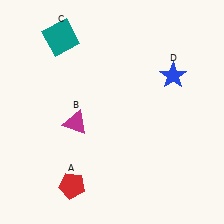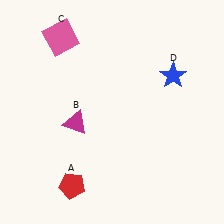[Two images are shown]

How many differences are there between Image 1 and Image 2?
There is 1 difference between the two images.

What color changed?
The square (C) changed from teal in Image 1 to pink in Image 2.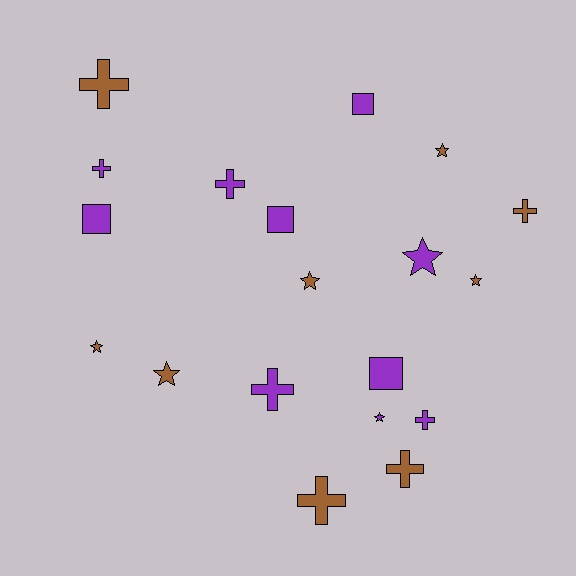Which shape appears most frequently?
Cross, with 8 objects.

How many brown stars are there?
There are 5 brown stars.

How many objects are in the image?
There are 19 objects.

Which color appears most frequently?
Purple, with 10 objects.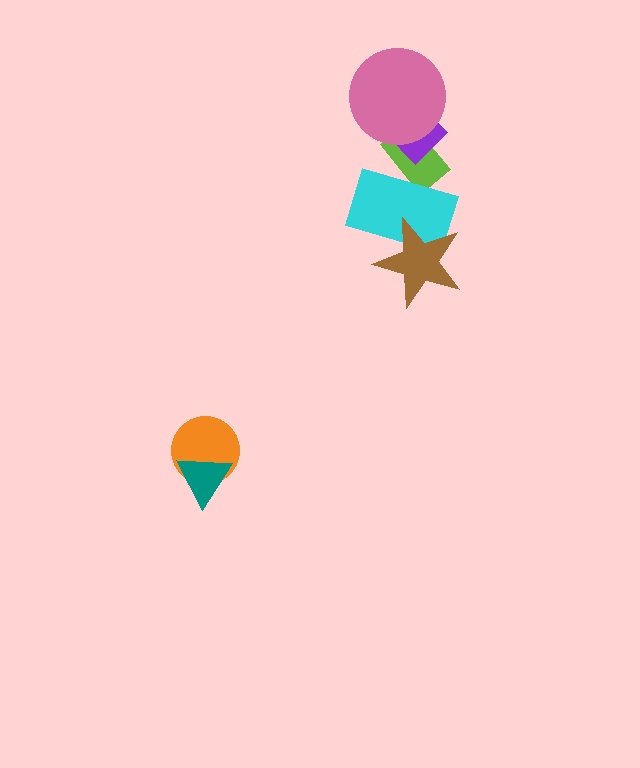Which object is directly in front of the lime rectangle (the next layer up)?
The purple diamond is directly in front of the lime rectangle.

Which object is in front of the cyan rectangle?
The brown star is in front of the cyan rectangle.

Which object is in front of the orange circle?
The teal triangle is in front of the orange circle.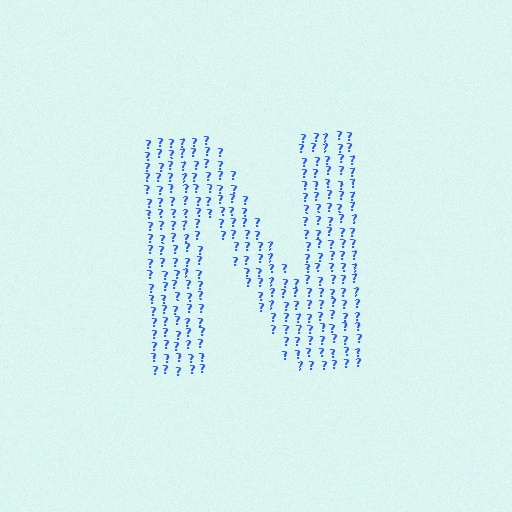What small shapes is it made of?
It is made of small question marks.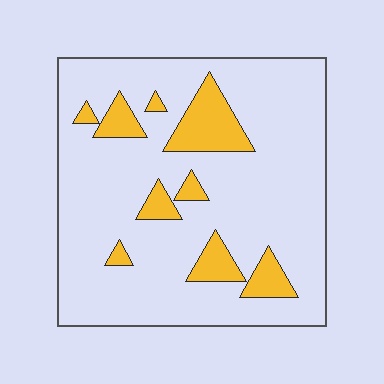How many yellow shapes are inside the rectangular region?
9.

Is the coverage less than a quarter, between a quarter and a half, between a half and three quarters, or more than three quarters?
Less than a quarter.